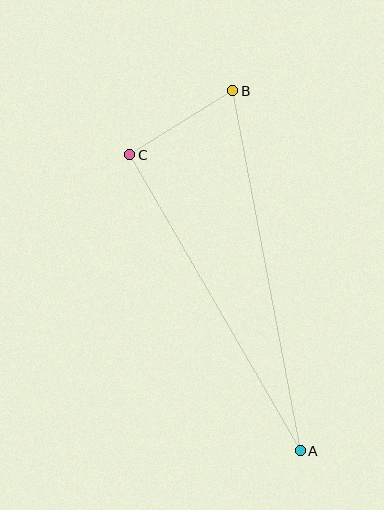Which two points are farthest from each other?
Points A and B are farthest from each other.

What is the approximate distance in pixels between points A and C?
The distance between A and C is approximately 341 pixels.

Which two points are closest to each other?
Points B and C are closest to each other.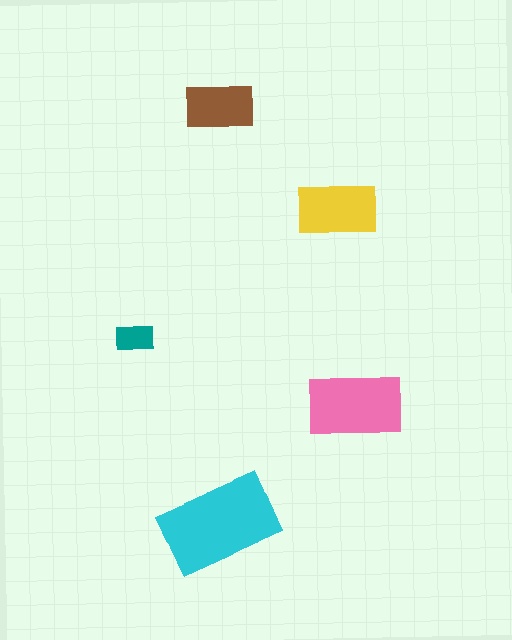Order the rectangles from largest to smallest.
the cyan one, the pink one, the yellow one, the brown one, the teal one.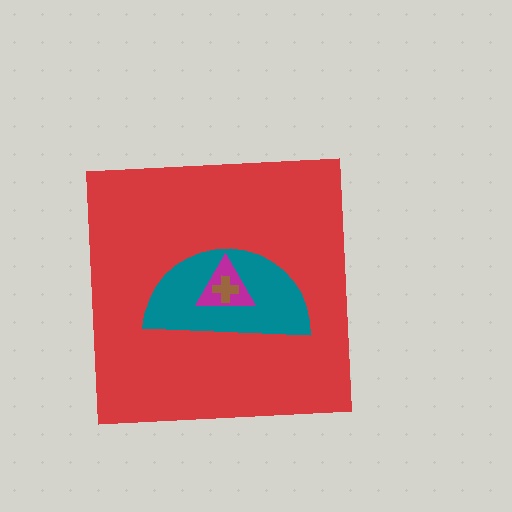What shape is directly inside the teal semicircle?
The magenta triangle.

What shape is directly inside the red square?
The teal semicircle.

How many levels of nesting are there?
4.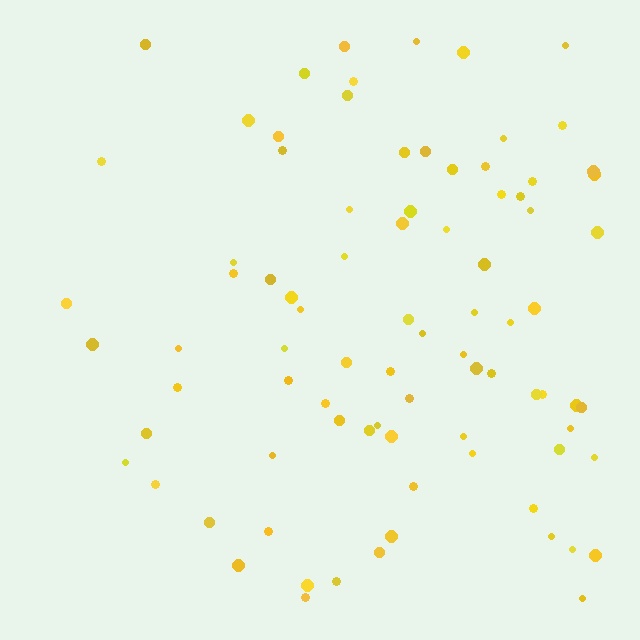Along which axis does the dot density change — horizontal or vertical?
Horizontal.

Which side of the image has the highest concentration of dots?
The right.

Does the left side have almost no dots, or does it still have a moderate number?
Still a moderate number, just noticeably fewer than the right.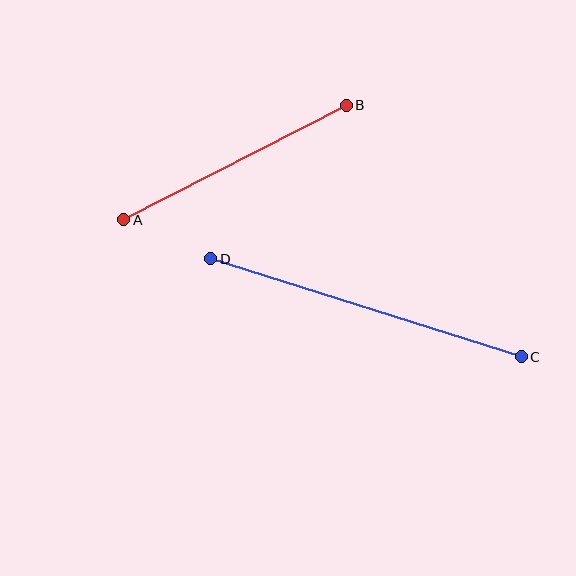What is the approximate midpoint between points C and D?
The midpoint is at approximately (366, 308) pixels.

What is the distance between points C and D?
The distance is approximately 326 pixels.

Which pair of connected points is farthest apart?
Points C and D are farthest apart.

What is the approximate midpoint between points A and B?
The midpoint is at approximately (235, 163) pixels.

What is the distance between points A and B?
The distance is approximately 250 pixels.